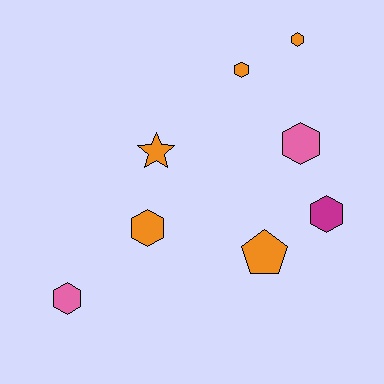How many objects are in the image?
There are 8 objects.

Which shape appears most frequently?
Hexagon, with 6 objects.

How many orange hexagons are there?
There are 3 orange hexagons.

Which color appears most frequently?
Orange, with 5 objects.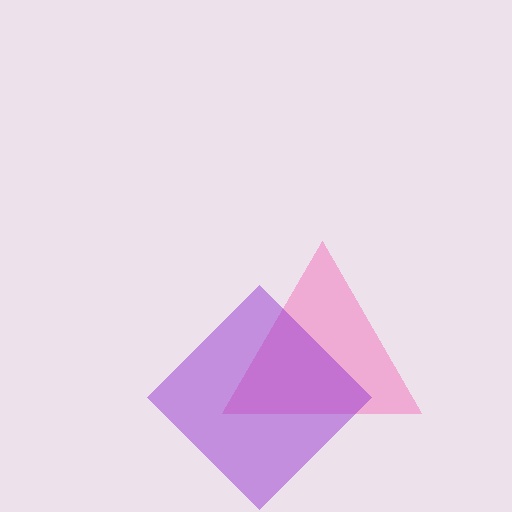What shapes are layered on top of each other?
The layered shapes are: a pink triangle, a purple diamond.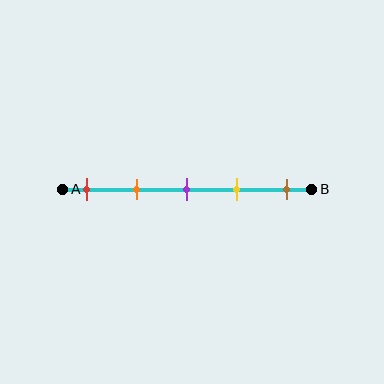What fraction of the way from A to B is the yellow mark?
The yellow mark is approximately 70% (0.7) of the way from A to B.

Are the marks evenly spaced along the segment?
Yes, the marks are approximately evenly spaced.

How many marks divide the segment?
There are 5 marks dividing the segment.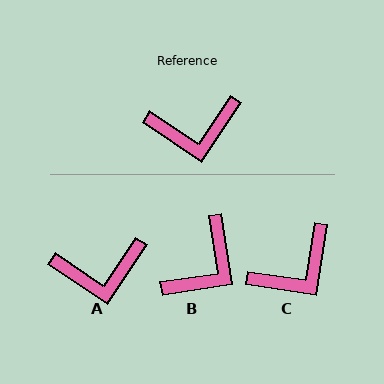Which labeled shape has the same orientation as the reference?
A.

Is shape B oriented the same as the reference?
No, it is off by about 43 degrees.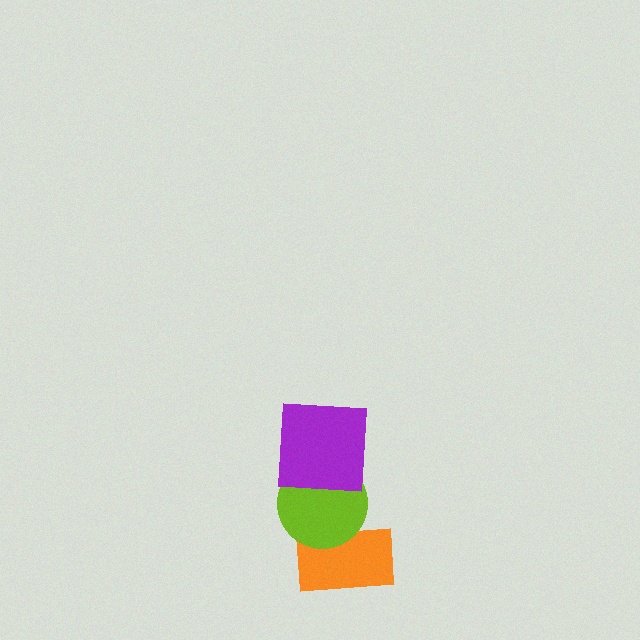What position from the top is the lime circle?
The lime circle is 2nd from the top.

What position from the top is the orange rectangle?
The orange rectangle is 3rd from the top.